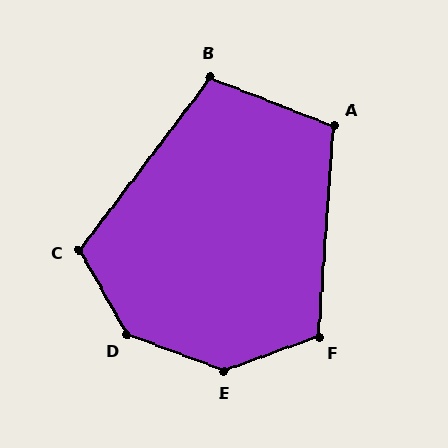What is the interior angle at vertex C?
Approximately 113 degrees (obtuse).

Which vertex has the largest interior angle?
D, at approximately 140 degrees.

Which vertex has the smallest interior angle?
B, at approximately 106 degrees.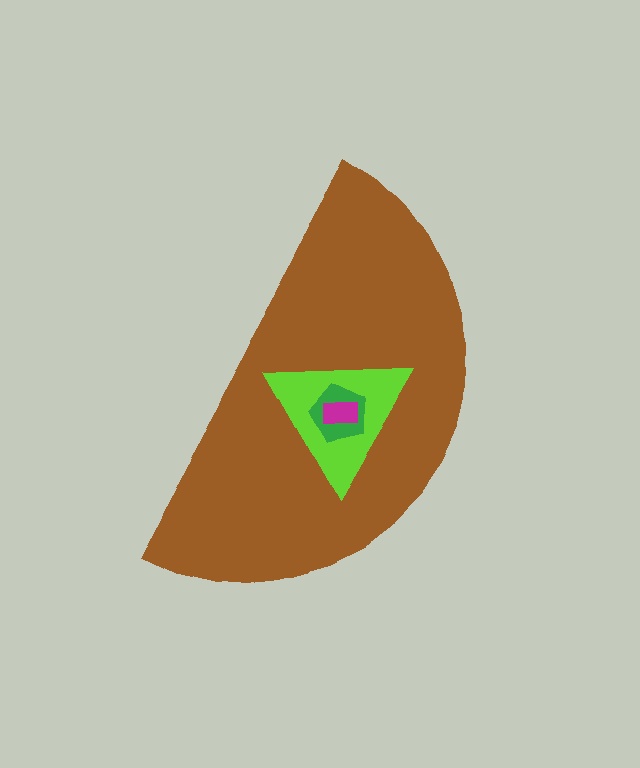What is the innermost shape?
The magenta rectangle.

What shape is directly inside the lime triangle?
The green pentagon.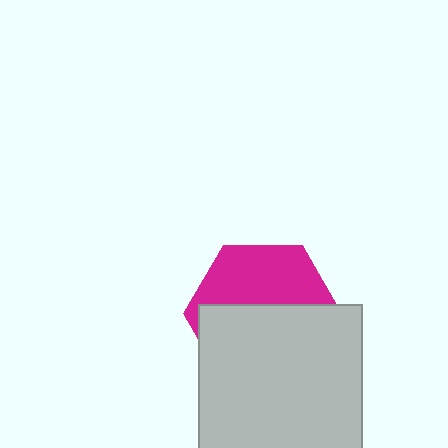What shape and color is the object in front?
The object in front is a light gray square.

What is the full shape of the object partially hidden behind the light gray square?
The partially hidden object is a magenta hexagon.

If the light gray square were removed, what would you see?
You would see the complete magenta hexagon.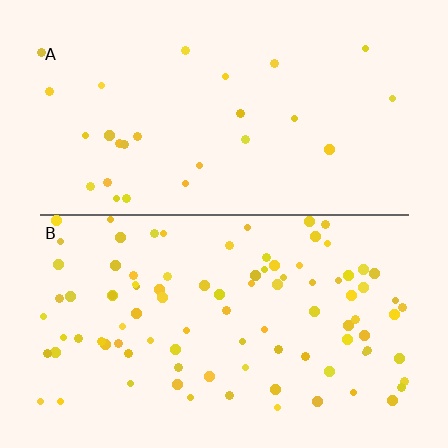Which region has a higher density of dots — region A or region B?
B (the bottom).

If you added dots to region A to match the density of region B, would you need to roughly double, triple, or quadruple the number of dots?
Approximately triple.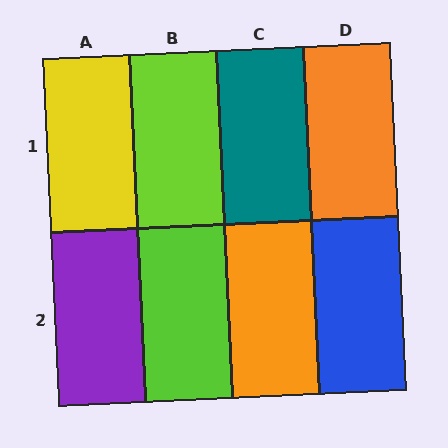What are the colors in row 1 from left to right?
Yellow, lime, teal, orange.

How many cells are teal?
1 cell is teal.